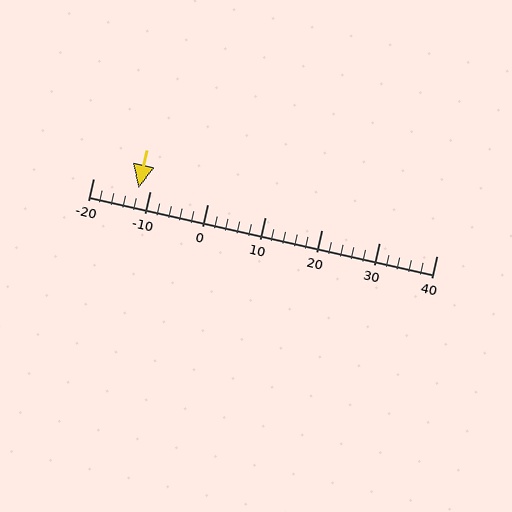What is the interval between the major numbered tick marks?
The major tick marks are spaced 10 units apart.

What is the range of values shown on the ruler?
The ruler shows values from -20 to 40.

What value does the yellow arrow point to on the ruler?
The yellow arrow points to approximately -12.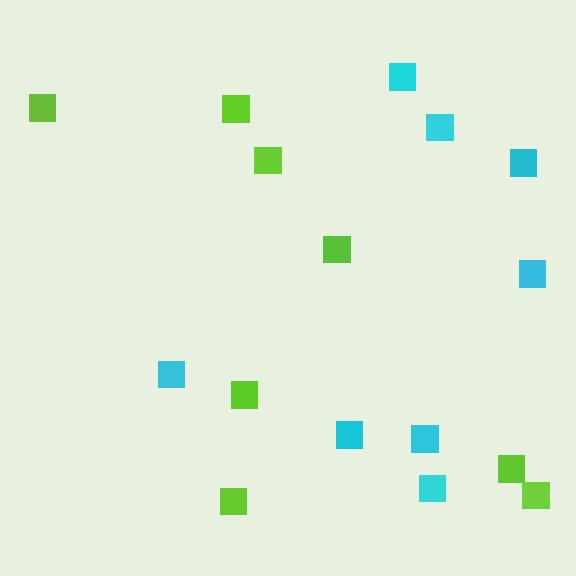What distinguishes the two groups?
There are 2 groups: one group of cyan squares (8) and one group of lime squares (8).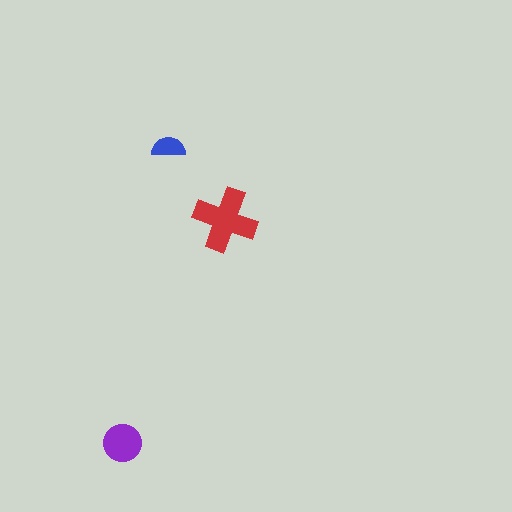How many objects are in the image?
There are 3 objects in the image.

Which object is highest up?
The blue semicircle is topmost.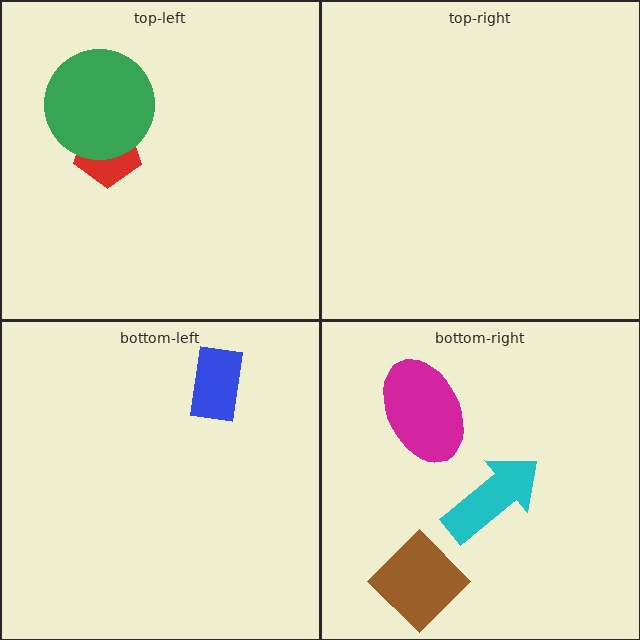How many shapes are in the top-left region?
2.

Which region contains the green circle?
The top-left region.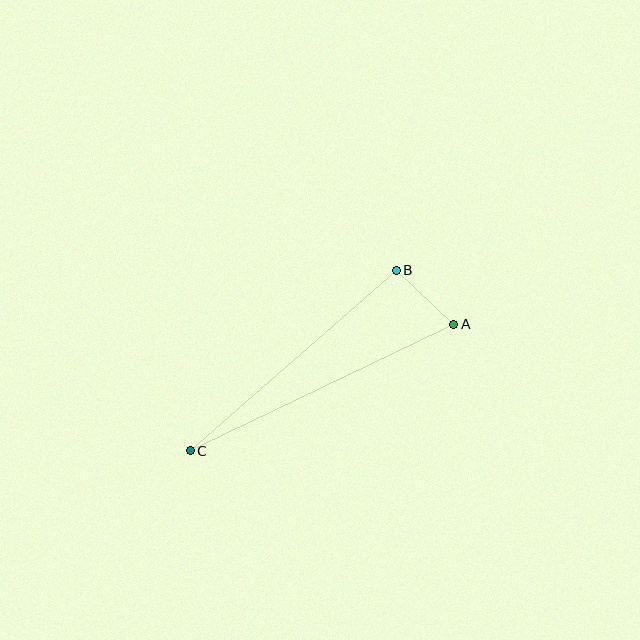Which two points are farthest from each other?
Points A and C are farthest from each other.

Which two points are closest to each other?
Points A and B are closest to each other.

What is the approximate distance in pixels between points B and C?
The distance between B and C is approximately 274 pixels.